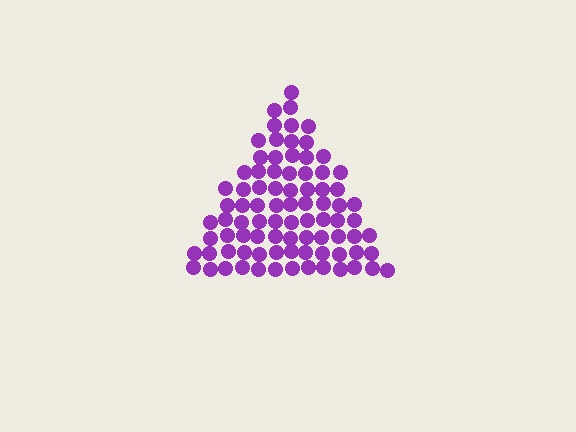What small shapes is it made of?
It is made of small circles.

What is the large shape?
The large shape is a triangle.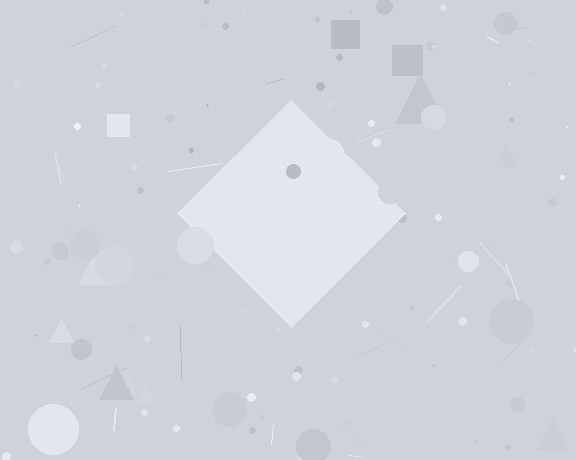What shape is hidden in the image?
A diamond is hidden in the image.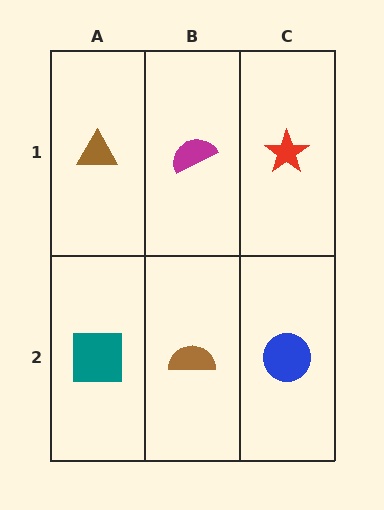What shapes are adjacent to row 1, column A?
A teal square (row 2, column A), a magenta semicircle (row 1, column B).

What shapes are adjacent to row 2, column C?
A red star (row 1, column C), a brown semicircle (row 2, column B).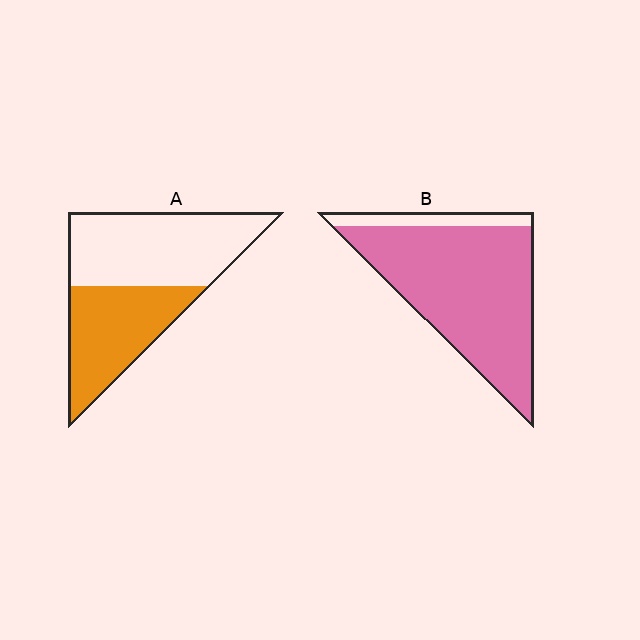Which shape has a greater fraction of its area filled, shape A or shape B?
Shape B.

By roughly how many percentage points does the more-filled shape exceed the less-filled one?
By roughly 45 percentage points (B over A).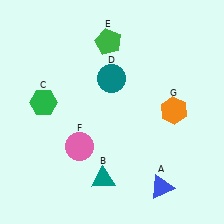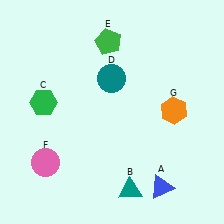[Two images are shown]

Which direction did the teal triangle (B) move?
The teal triangle (B) moved right.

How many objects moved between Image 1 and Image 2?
2 objects moved between the two images.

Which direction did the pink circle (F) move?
The pink circle (F) moved left.